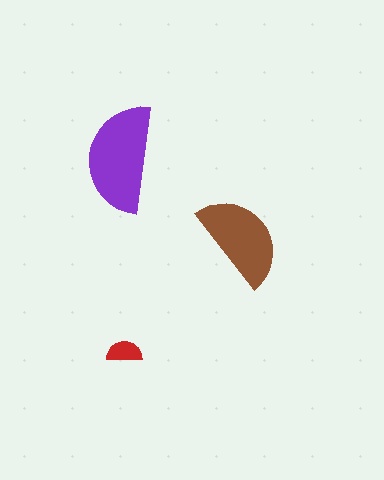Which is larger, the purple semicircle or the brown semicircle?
The purple one.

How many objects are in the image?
There are 3 objects in the image.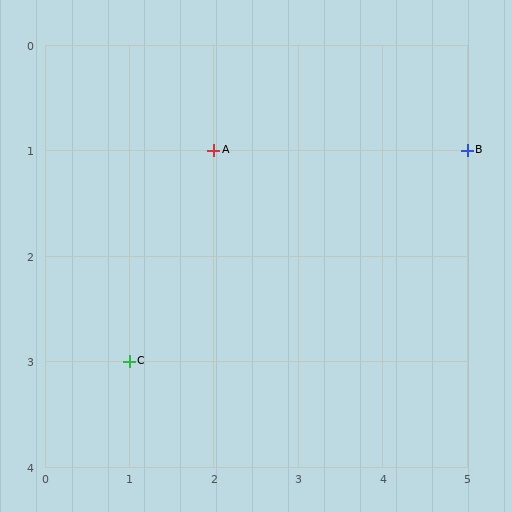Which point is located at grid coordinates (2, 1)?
Point A is at (2, 1).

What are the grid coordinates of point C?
Point C is at grid coordinates (1, 3).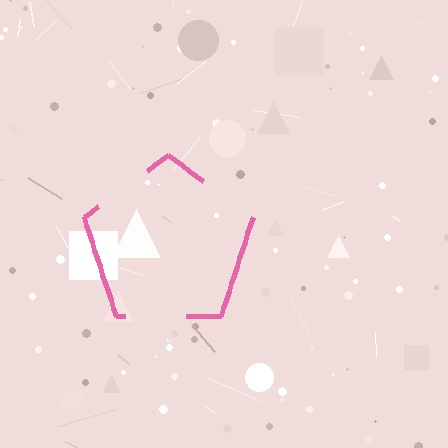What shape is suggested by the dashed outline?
The dashed outline suggests a pentagon.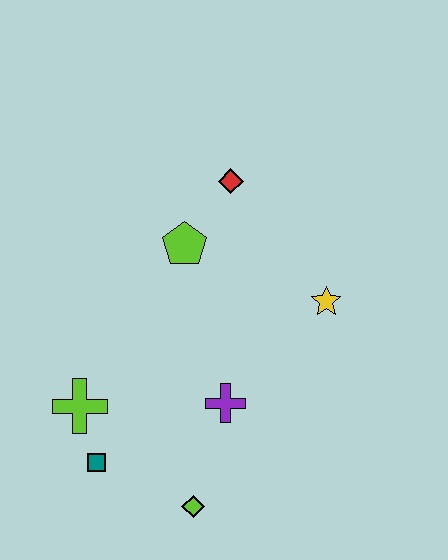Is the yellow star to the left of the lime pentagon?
No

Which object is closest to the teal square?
The lime cross is closest to the teal square.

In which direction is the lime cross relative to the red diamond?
The lime cross is below the red diamond.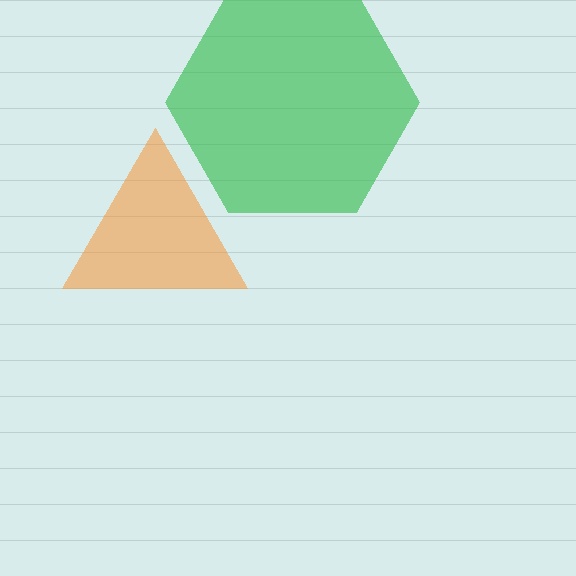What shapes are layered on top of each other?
The layered shapes are: an orange triangle, a green hexagon.